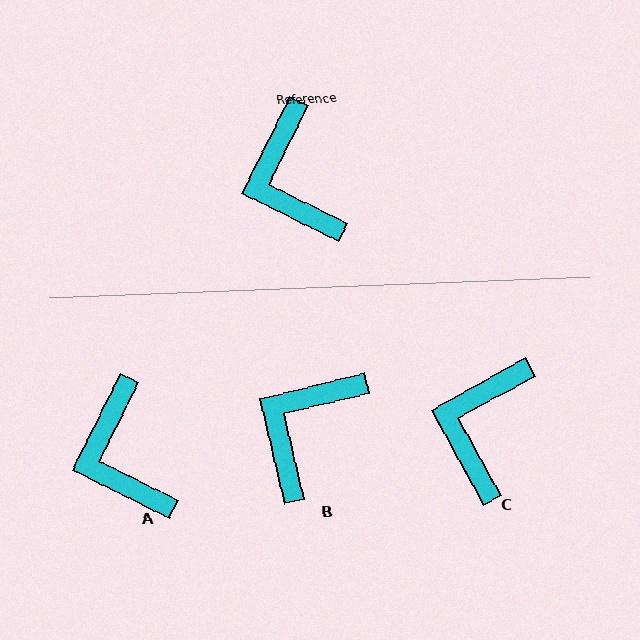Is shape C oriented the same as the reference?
No, it is off by about 35 degrees.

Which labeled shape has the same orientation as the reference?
A.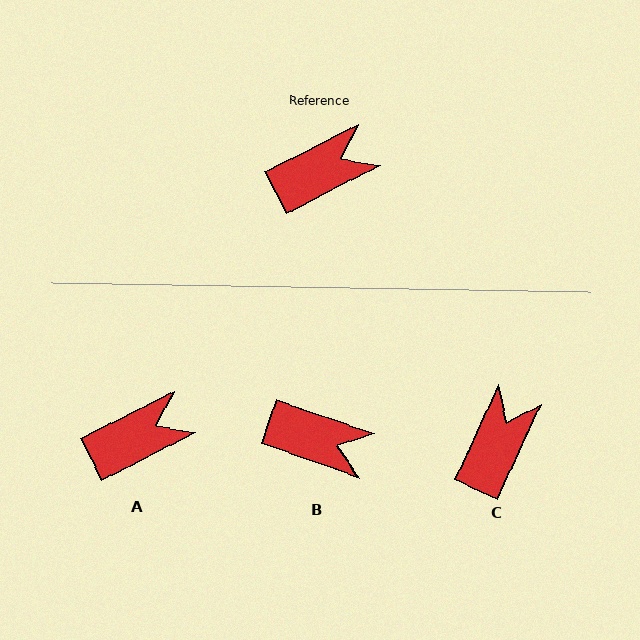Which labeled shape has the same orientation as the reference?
A.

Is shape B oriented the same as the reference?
No, it is off by about 46 degrees.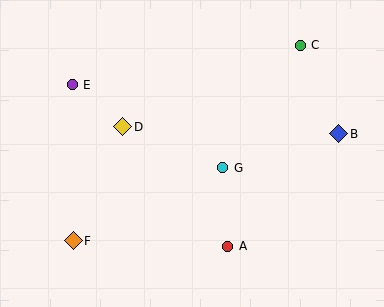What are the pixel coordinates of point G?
Point G is at (223, 168).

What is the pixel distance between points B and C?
The distance between B and C is 96 pixels.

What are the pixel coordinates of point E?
Point E is at (72, 85).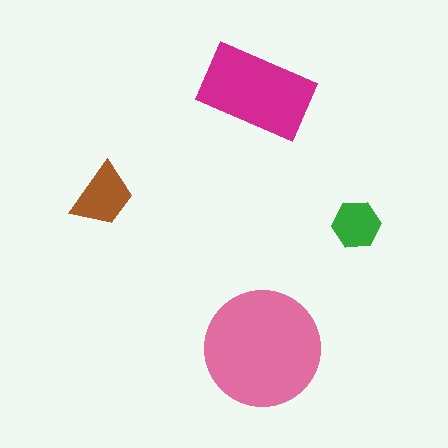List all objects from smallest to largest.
The green hexagon, the brown trapezoid, the magenta rectangle, the pink circle.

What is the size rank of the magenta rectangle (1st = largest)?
2nd.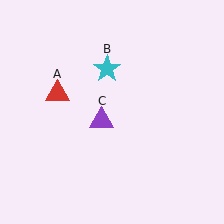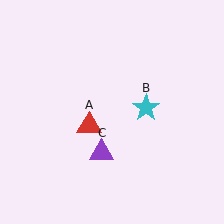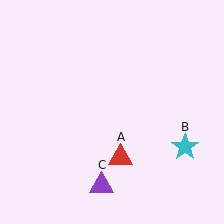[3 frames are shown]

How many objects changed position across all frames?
3 objects changed position: red triangle (object A), cyan star (object B), purple triangle (object C).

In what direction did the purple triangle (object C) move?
The purple triangle (object C) moved down.